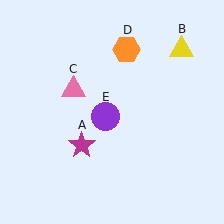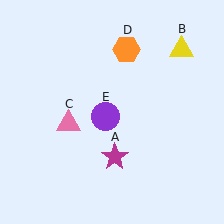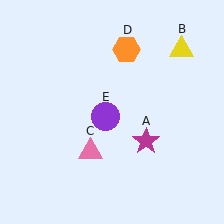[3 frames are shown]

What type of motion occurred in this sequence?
The magenta star (object A), pink triangle (object C) rotated counterclockwise around the center of the scene.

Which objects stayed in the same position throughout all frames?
Yellow triangle (object B) and orange hexagon (object D) and purple circle (object E) remained stationary.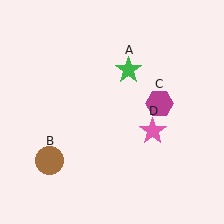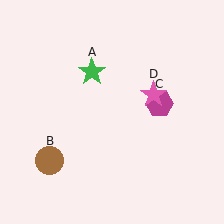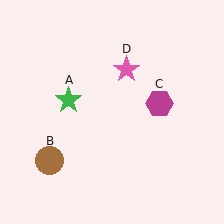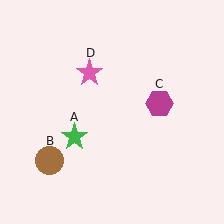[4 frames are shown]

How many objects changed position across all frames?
2 objects changed position: green star (object A), pink star (object D).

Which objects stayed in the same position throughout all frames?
Brown circle (object B) and magenta hexagon (object C) remained stationary.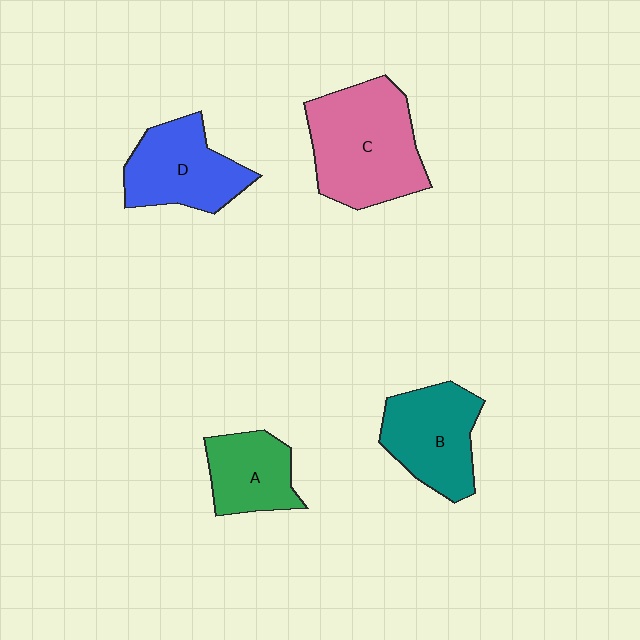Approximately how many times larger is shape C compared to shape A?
Approximately 1.8 times.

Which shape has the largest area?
Shape C (pink).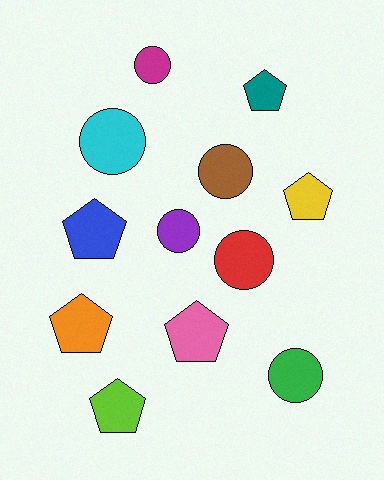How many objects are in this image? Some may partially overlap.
There are 12 objects.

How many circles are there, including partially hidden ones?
There are 6 circles.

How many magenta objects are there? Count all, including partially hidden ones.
There is 1 magenta object.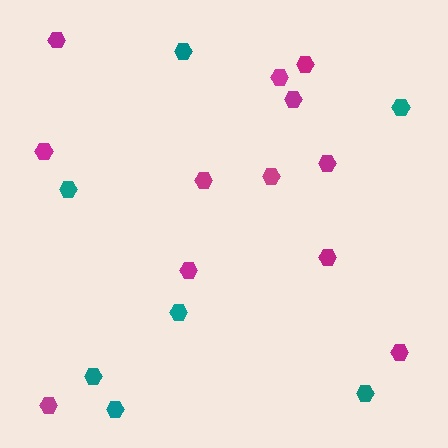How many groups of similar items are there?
There are 2 groups: one group of magenta hexagons (12) and one group of teal hexagons (7).